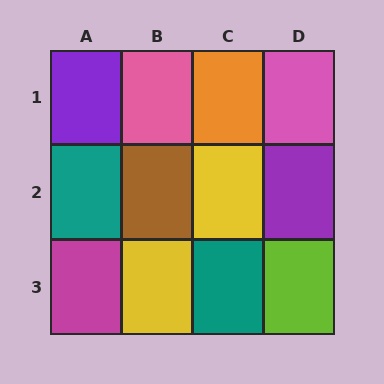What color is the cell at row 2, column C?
Yellow.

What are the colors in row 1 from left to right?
Purple, pink, orange, pink.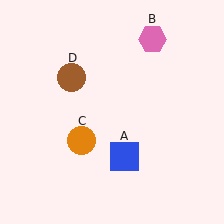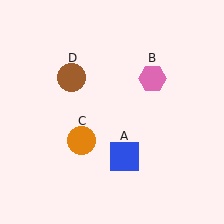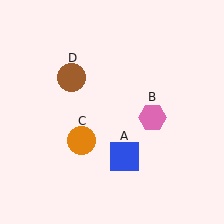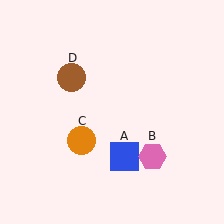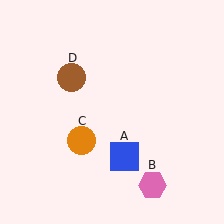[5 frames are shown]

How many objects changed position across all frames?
1 object changed position: pink hexagon (object B).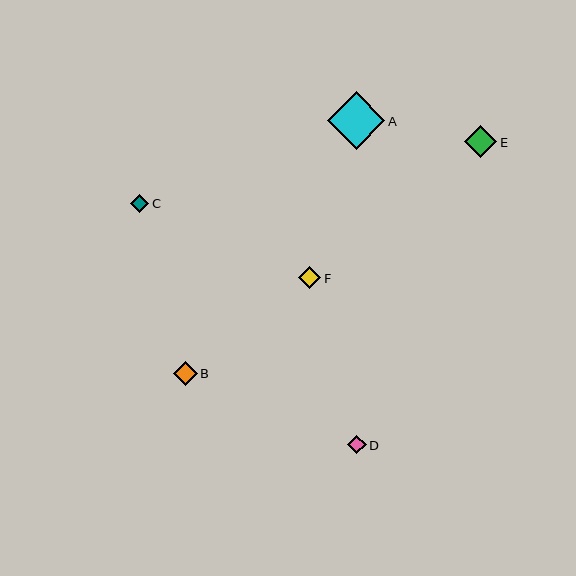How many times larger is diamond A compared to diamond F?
Diamond A is approximately 2.6 times the size of diamond F.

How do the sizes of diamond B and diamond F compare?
Diamond B and diamond F are approximately the same size.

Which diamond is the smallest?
Diamond C is the smallest with a size of approximately 18 pixels.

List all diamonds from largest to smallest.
From largest to smallest: A, E, B, F, D, C.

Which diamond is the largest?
Diamond A is the largest with a size of approximately 57 pixels.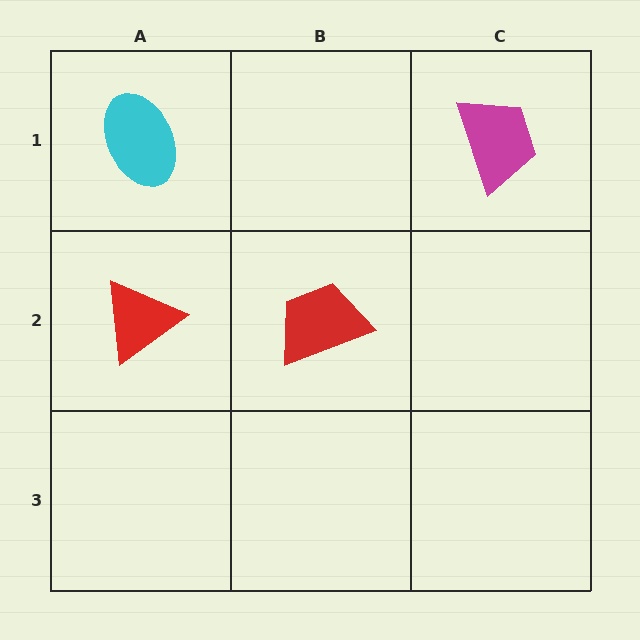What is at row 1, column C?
A magenta trapezoid.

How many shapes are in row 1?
2 shapes.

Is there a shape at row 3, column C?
No, that cell is empty.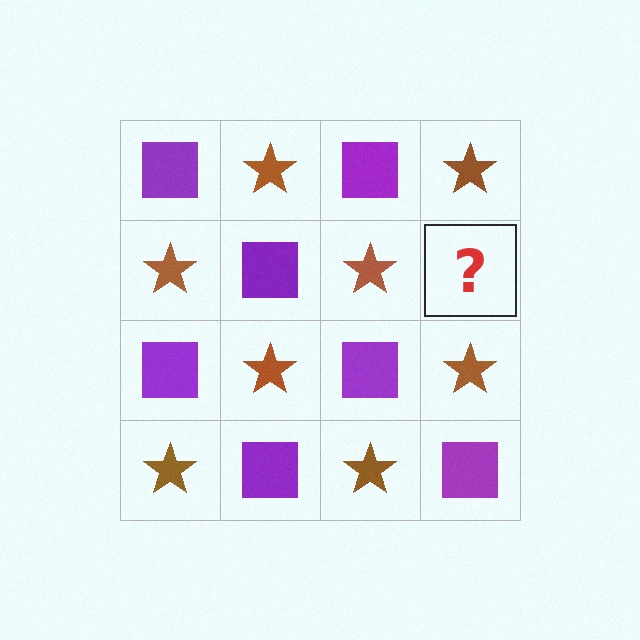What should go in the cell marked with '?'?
The missing cell should contain a purple square.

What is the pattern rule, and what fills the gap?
The rule is that it alternates purple square and brown star in a checkerboard pattern. The gap should be filled with a purple square.